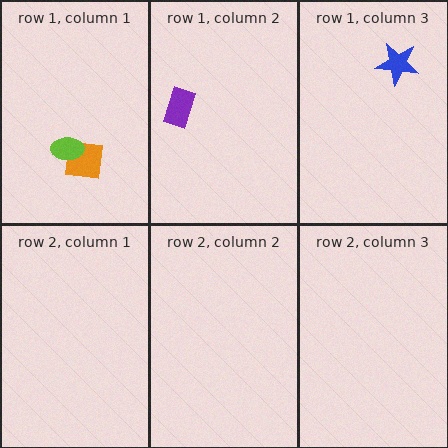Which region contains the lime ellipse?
The row 1, column 1 region.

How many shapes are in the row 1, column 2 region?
1.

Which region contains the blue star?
The row 1, column 3 region.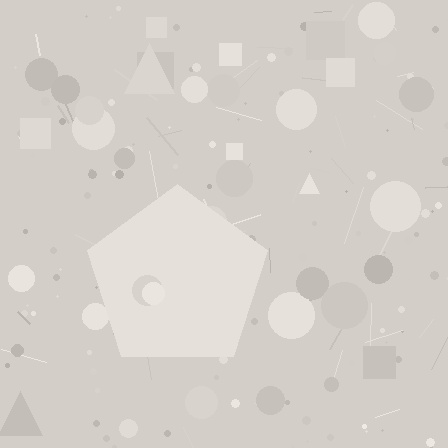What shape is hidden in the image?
A pentagon is hidden in the image.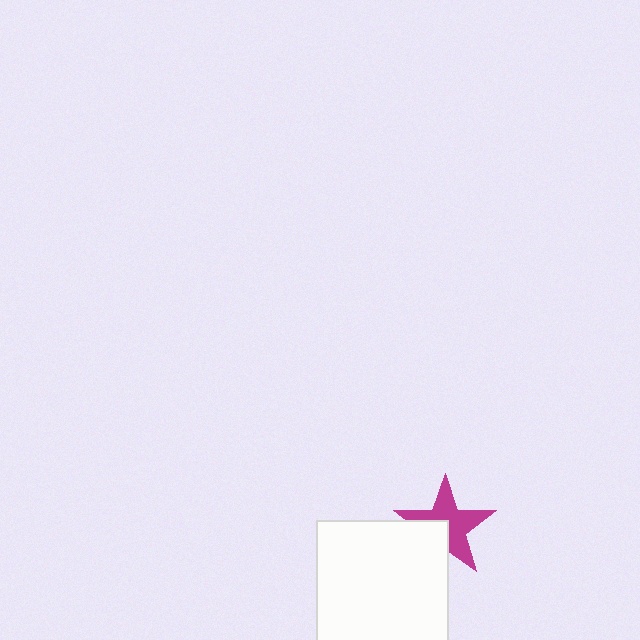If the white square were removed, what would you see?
You would see the complete magenta star.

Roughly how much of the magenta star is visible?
Most of it is visible (roughly 65%).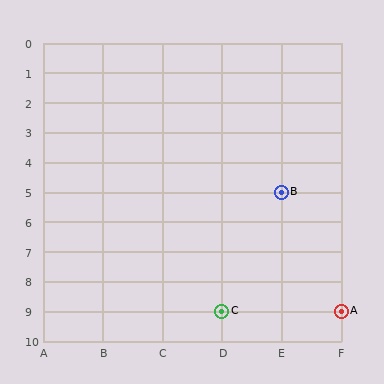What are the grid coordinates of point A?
Point A is at grid coordinates (F, 9).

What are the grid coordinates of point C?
Point C is at grid coordinates (D, 9).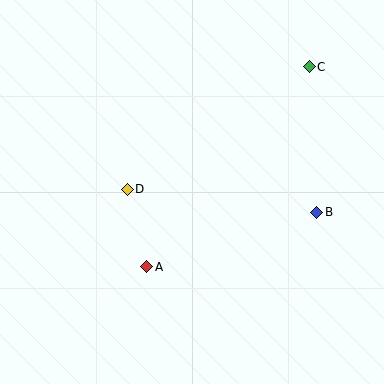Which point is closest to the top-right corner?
Point C is closest to the top-right corner.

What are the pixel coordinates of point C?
Point C is at (309, 67).